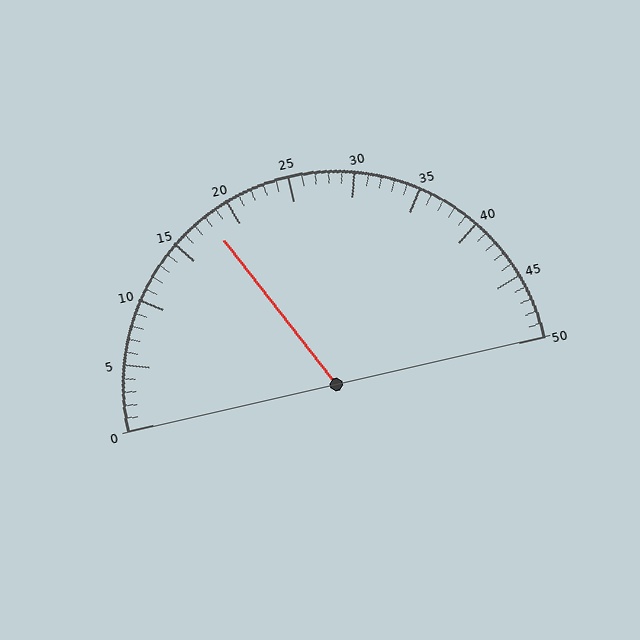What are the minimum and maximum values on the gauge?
The gauge ranges from 0 to 50.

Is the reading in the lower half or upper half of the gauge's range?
The reading is in the lower half of the range (0 to 50).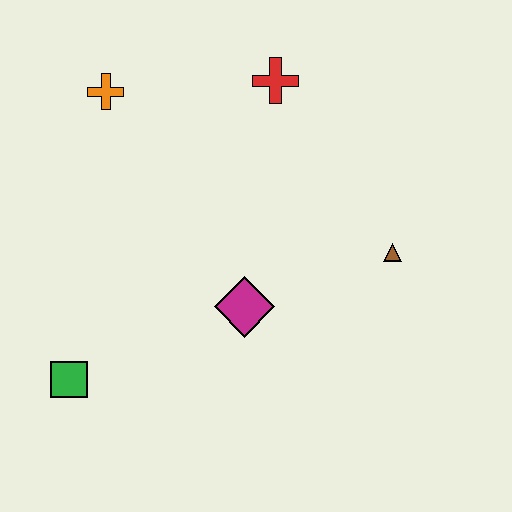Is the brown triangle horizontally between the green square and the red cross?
No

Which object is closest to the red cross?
The orange cross is closest to the red cross.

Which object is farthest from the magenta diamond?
The orange cross is farthest from the magenta diamond.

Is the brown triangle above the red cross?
No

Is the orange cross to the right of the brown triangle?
No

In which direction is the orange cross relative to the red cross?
The orange cross is to the left of the red cross.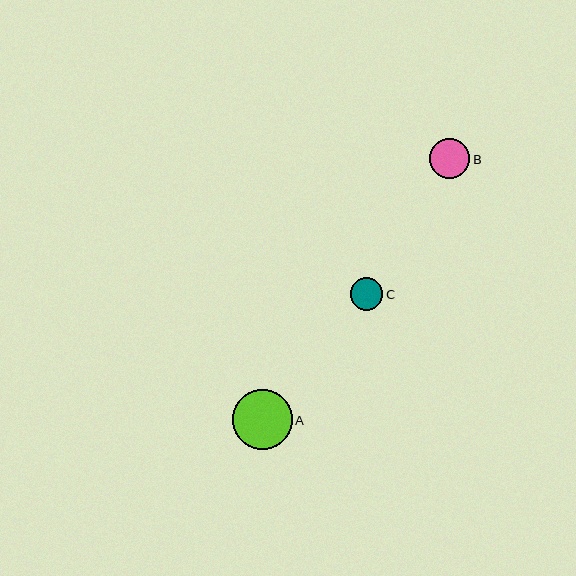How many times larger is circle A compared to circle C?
Circle A is approximately 1.8 times the size of circle C.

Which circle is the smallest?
Circle C is the smallest with a size of approximately 33 pixels.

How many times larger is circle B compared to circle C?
Circle B is approximately 1.2 times the size of circle C.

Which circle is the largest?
Circle A is the largest with a size of approximately 60 pixels.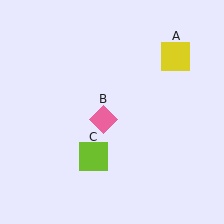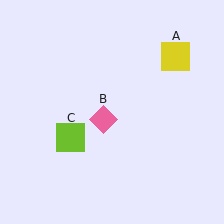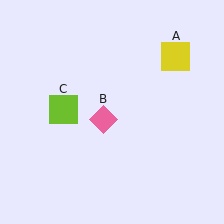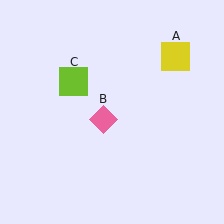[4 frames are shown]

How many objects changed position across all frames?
1 object changed position: lime square (object C).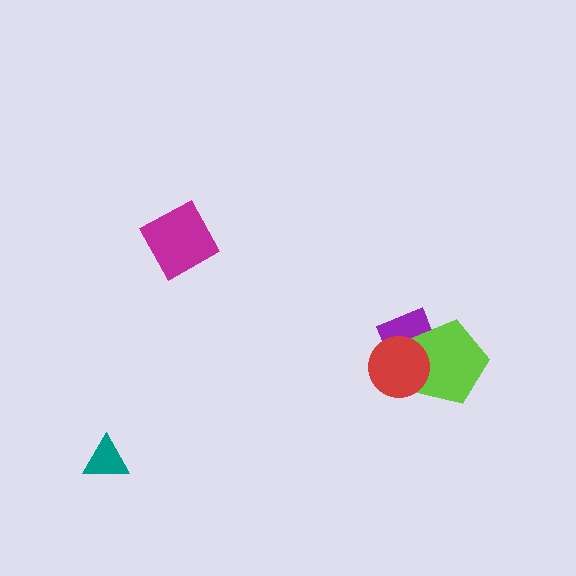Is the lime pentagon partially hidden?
Yes, it is partially covered by another shape.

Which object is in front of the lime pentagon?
The red circle is in front of the lime pentagon.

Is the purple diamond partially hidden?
Yes, it is partially covered by another shape.